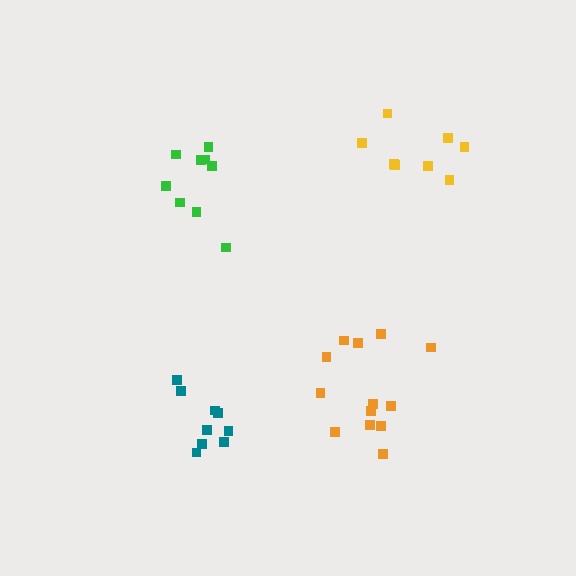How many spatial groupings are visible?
There are 4 spatial groupings.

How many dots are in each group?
Group 1: 9 dots, Group 2: 8 dots, Group 3: 9 dots, Group 4: 13 dots (39 total).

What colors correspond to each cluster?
The clusters are colored: teal, yellow, green, orange.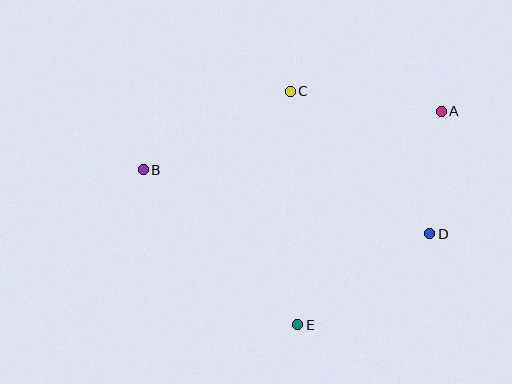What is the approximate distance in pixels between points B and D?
The distance between B and D is approximately 293 pixels.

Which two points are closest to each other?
Points A and D are closest to each other.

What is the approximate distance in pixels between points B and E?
The distance between B and E is approximately 219 pixels.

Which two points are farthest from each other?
Points A and B are farthest from each other.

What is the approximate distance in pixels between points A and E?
The distance between A and E is approximately 257 pixels.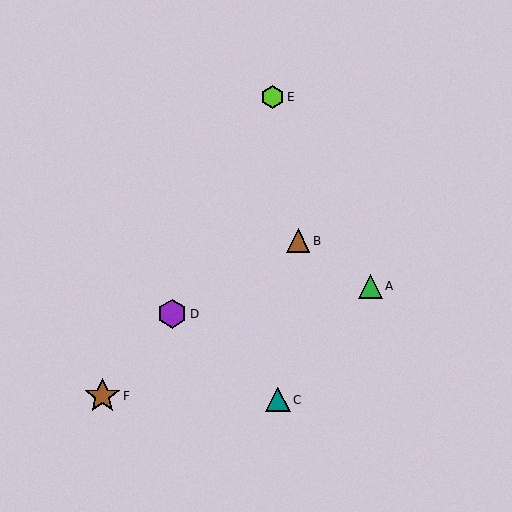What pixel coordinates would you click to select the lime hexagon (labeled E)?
Click at (273, 97) to select the lime hexagon E.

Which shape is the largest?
The brown star (labeled F) is the largest.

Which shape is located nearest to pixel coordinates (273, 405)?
The teal triangle (labeled C) at (278, 400) is nearest to that location.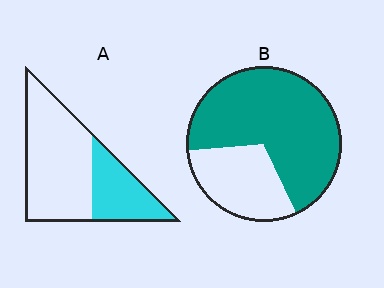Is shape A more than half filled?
No.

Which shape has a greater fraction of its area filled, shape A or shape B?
Shape B.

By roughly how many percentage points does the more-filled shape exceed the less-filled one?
By roughly 35 percentage points (B over A).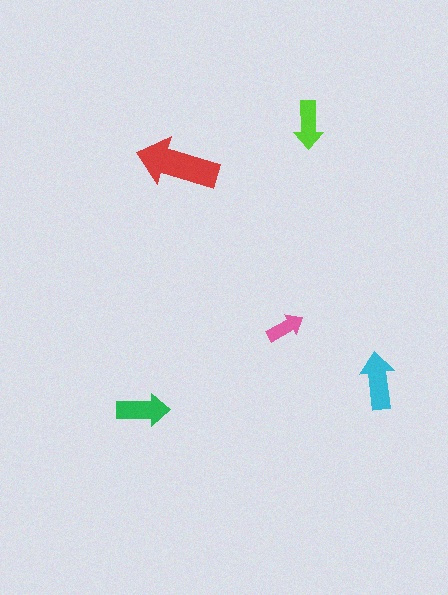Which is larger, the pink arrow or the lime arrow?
The lime one.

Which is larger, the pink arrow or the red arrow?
The red one.